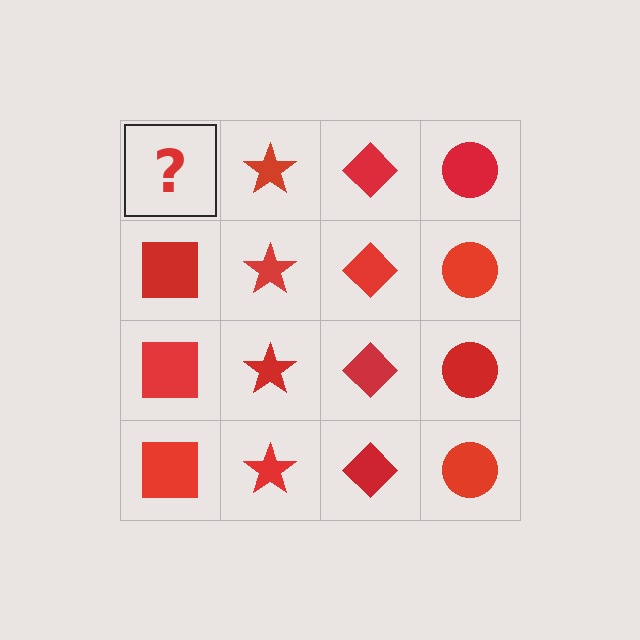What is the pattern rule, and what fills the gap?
The rule is that each column has a consistent shape. The gap should be filled with a red square.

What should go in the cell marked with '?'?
The missing cell should contain a red square.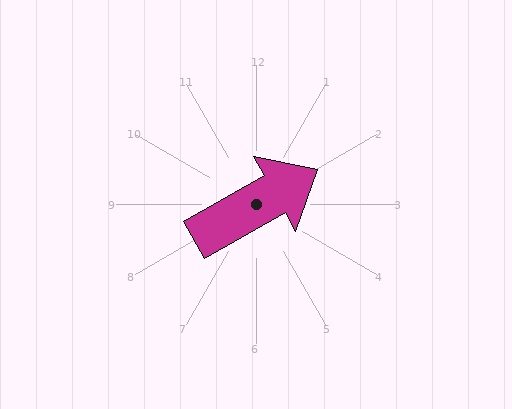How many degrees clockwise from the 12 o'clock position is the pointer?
Approximately 60 degrees.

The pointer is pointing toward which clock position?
Roughly 2 o'clock.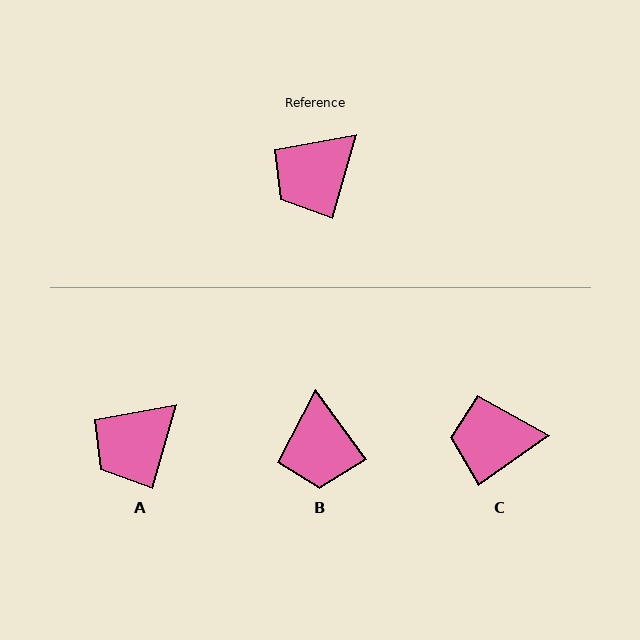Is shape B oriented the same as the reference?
No, it is off by about 52 degrees.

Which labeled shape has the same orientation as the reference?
A.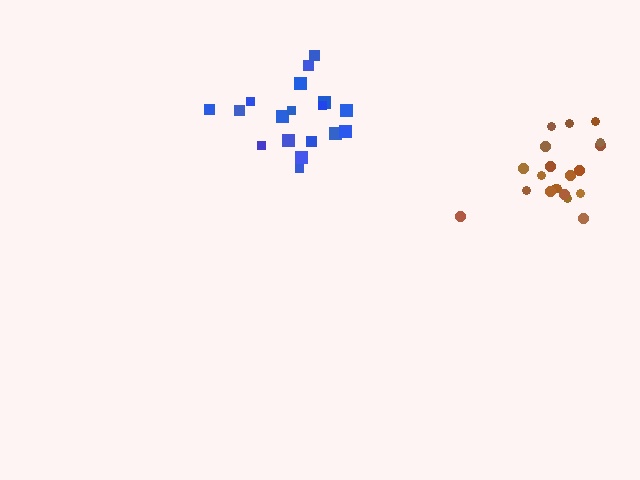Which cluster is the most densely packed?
Brown.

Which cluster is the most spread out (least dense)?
Blue.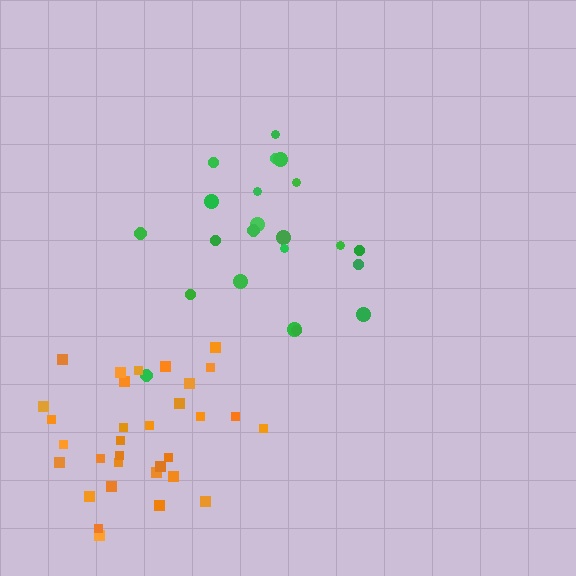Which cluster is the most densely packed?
Orange.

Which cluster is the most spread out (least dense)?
Green.